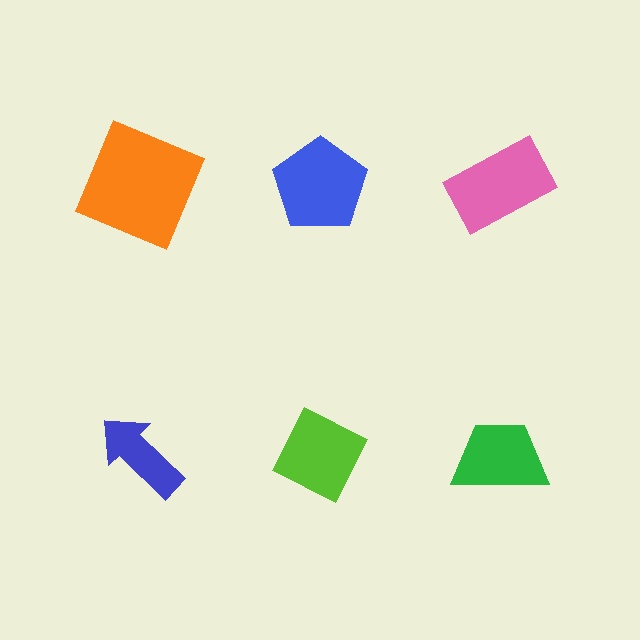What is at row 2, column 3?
A green trapezoid.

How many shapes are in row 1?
3 shapes.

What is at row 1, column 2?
A blue pentagon.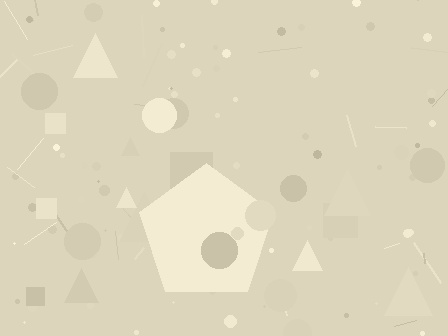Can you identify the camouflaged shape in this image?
The camouflaged shape is a pentagon.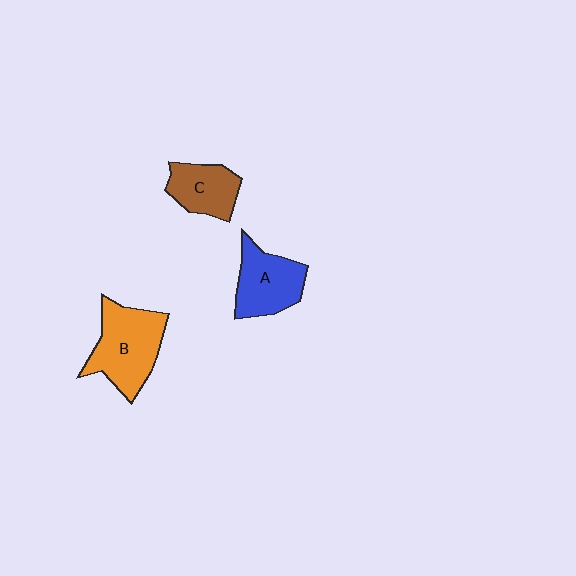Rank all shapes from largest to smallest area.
From largest to smallest: B (orange), A (blue), C (brown).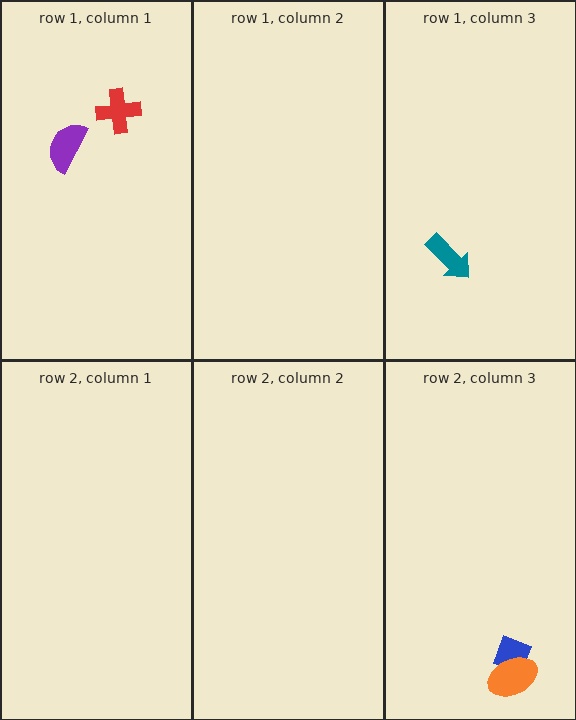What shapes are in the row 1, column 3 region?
The teal arrow.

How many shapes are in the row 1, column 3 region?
1.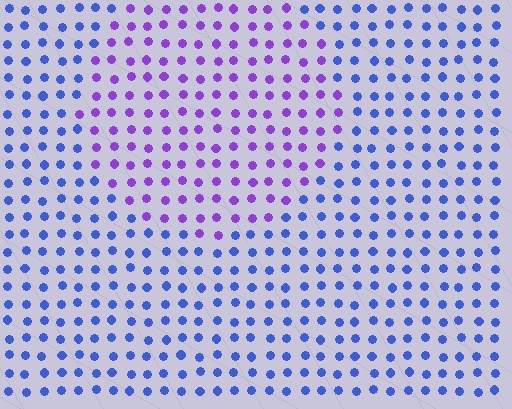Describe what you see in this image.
The image is filled with small blue elements in a uniform arrangement. A circle-shaped region is visible where the elements are tinted to a slightly different hue, forming a subtle color boundary.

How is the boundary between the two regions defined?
The boundary is defined purely by a slight shift in hue (about 46 degrees). Spacing, size, and orientation are identical on both sides.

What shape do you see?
I see a circle.